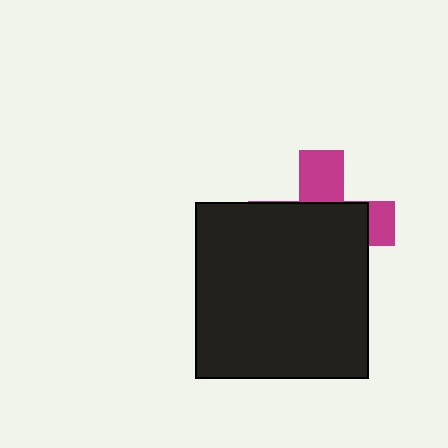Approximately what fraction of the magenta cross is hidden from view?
Roughly 69% of the magenta cross is hidden behind the black rectangle.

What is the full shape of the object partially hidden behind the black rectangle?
The partially hidden object is a magenta cross.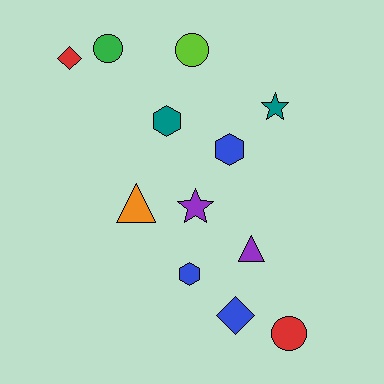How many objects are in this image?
There are 12 objects.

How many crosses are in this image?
There are no crosses.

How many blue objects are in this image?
There are 3 blue objects.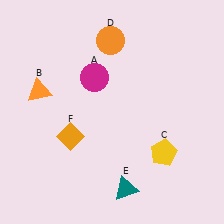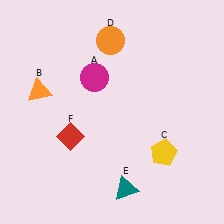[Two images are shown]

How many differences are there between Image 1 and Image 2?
There is 1 difference between the two images.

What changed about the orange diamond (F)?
In Image 1, F is orange. In Image 2, it changed to red.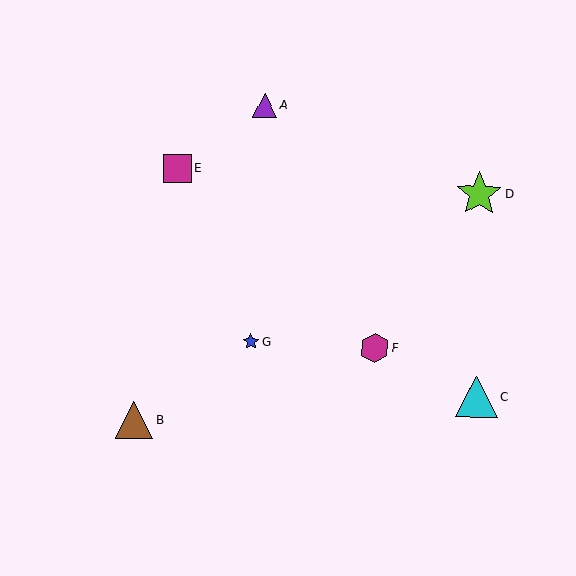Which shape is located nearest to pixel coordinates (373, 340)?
The magenta hexagon (labeled F) at (375, 348) is nearest to that location.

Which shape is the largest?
The lime star (labeled D) is the largest.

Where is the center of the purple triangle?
The center of the purple triangle is at (265, 105).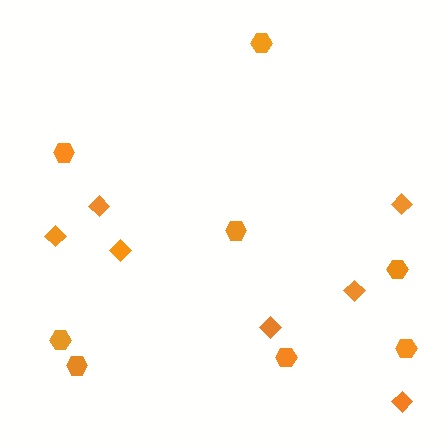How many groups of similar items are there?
There are 2 groups: one group of diamonds (7) and one group of hexagons (8).